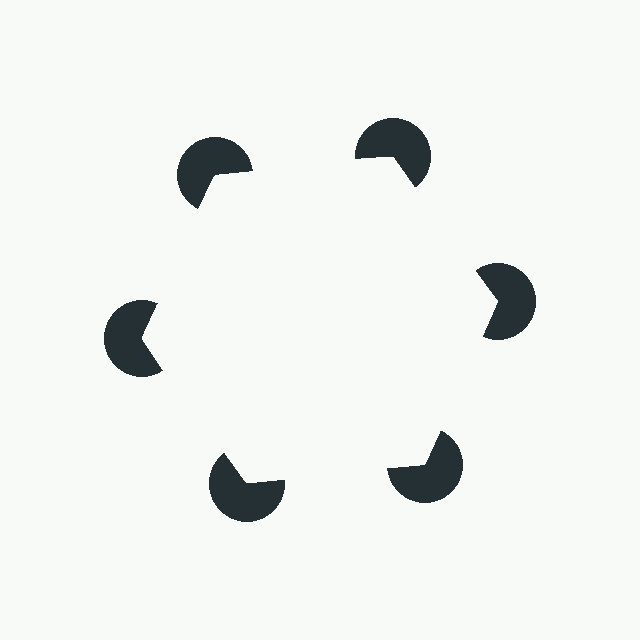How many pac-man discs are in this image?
There are 6 — one at each vertex of the illusory hexagon.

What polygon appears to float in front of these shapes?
An illusory hexagon — its edges are inferred from the aligned wedge cuts in the pac-man discs, not physically drawn.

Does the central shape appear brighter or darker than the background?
It typically appears slightly brighter than the background, even though no actual brightness change is drawn.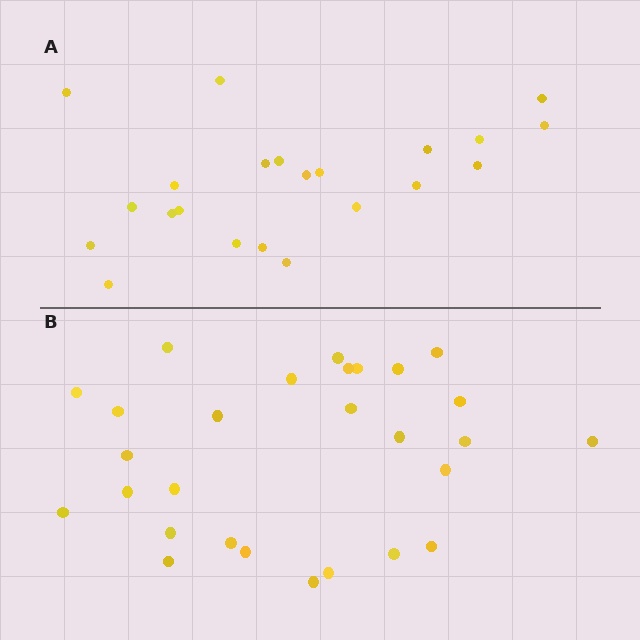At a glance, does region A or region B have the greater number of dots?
Region B (the bottom region) has more dots.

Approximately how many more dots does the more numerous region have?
Region B has about 6 more dots than region A.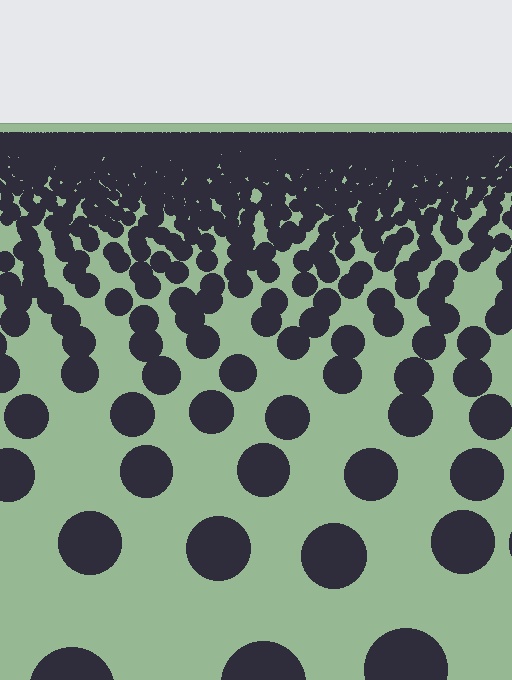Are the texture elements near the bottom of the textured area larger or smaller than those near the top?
Larger. Near the bottom, elements are closer to the viewer and appear at a bigger on-screen size.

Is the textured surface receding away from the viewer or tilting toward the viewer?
The surface is receding away from the viewer. Texture elements get smaller and denser toward the top.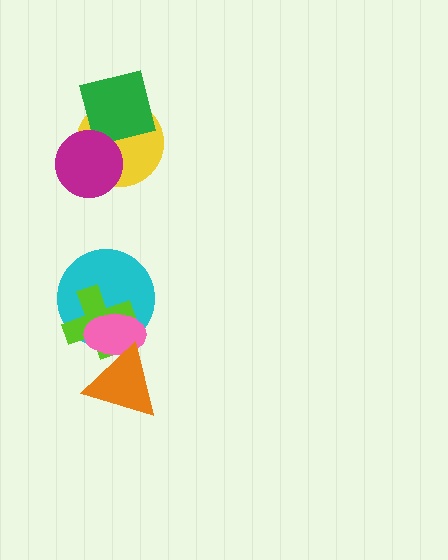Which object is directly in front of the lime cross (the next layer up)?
The pink ellipse is directly in front of the lime cross.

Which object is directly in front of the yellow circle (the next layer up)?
The green square is directly in front of the yellow circle.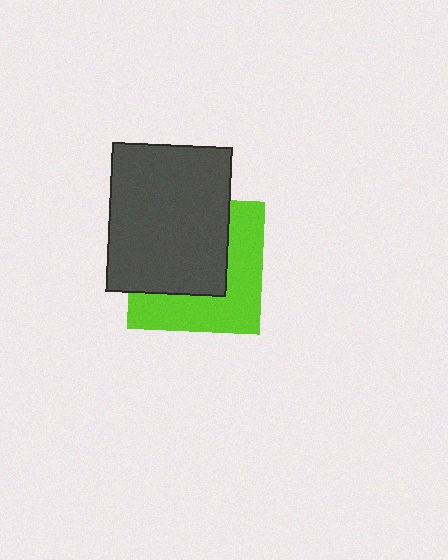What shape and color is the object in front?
The object in front is a dark gray rectangle.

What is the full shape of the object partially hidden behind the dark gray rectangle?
The partially hidden object is a lime square.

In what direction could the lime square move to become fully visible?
The lime square could move toward the lower-right. That would shift it out from behind the dark gray rectangle entirely.